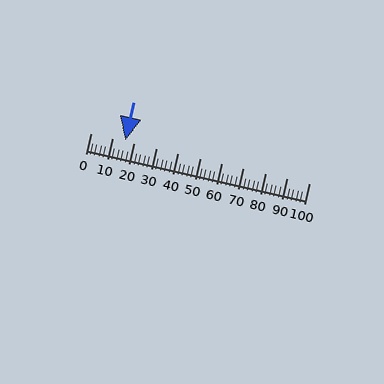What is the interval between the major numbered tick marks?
The major tick marks are spaced 10 units apart.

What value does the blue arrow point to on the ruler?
The blue arrow points to approximately 16.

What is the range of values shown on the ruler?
The ruler shows values from 0 to 100.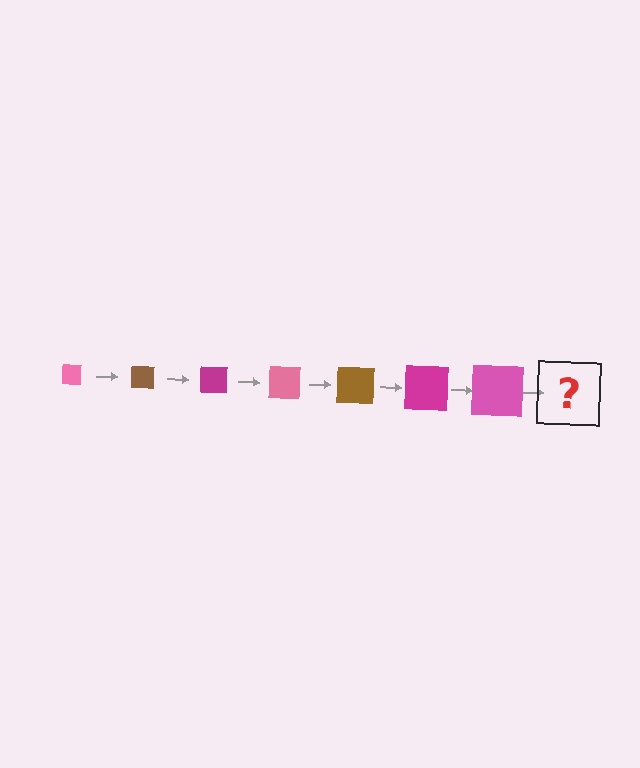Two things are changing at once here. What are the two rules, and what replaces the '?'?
The two rules are that the square grows larger each step and the color cycles through pink, brown, and magenta. The '?' should be a brown square, larger than the previous one.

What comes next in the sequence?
The next element should be a brown square, larger than the previous one.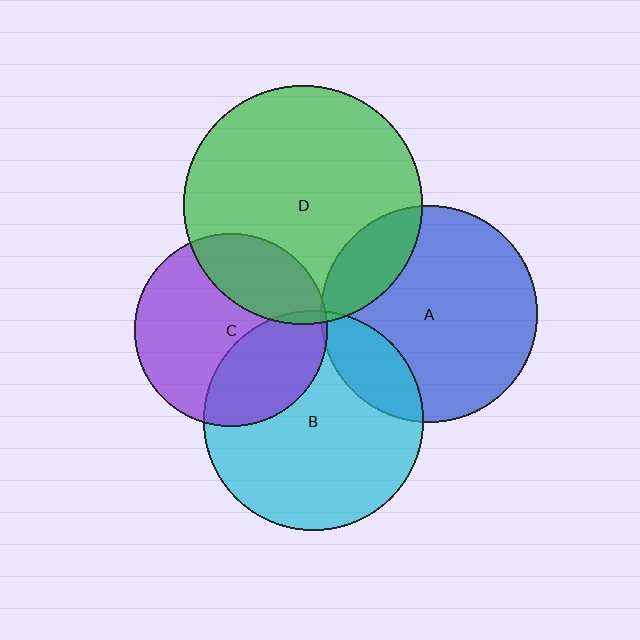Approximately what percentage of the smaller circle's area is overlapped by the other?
Approximately 25%.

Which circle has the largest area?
Circle D (green).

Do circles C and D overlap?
Yes.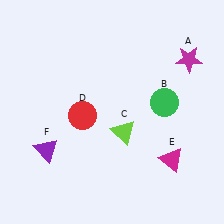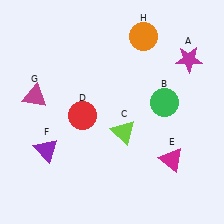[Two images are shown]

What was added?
A magenta triangle (G), an orange circle (H) were added in Image 2.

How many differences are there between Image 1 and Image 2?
There are 2 differences between the two images.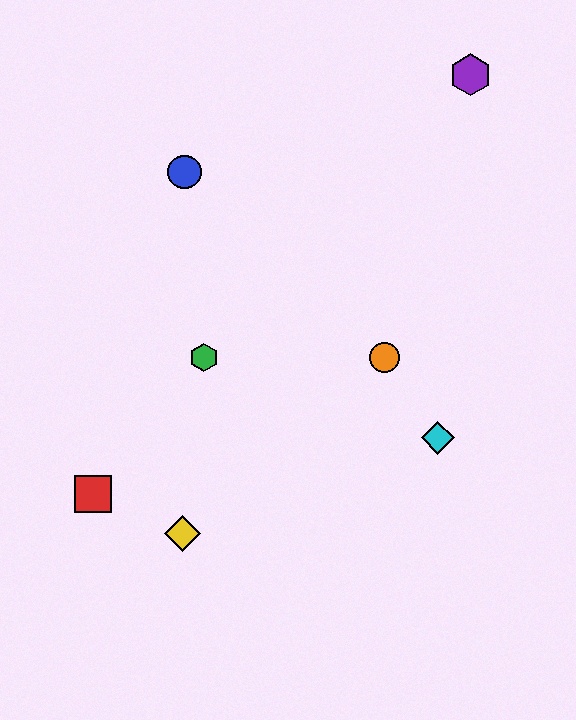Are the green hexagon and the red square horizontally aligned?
No, the green hexagon is at y≈358 and the red square is at y≈494.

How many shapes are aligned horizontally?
2 shapes (the green hexagon, the orange circle) are aligned horizontally.